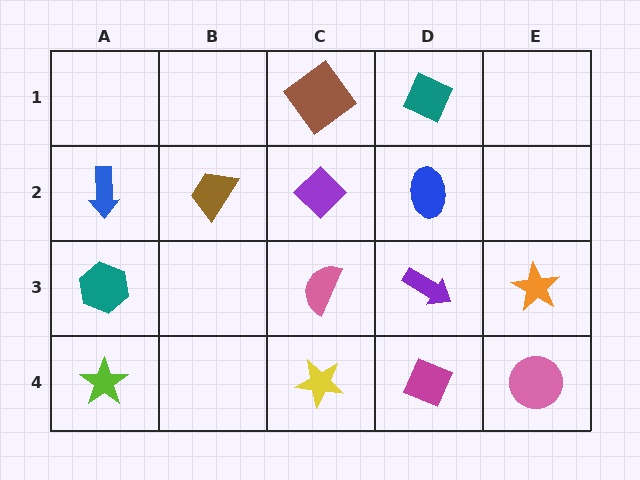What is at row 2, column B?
A brown trapezoid.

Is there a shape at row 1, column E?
No, that cell is empty.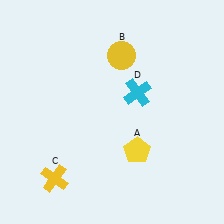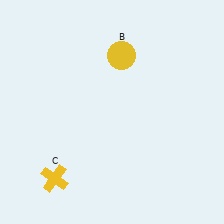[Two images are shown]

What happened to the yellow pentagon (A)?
The yellow pentagon (A) was removed in Image 2. It was in the bottom-right area of Image 1.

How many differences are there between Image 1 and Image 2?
There are 2 differences between the two images.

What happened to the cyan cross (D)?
The cyan cross (D) was removed in Image 2. It was in the top-right area of Image 1.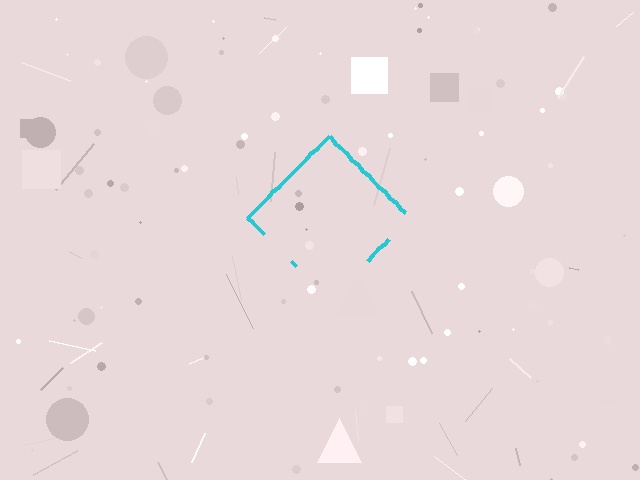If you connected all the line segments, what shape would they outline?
They would outline a diamond.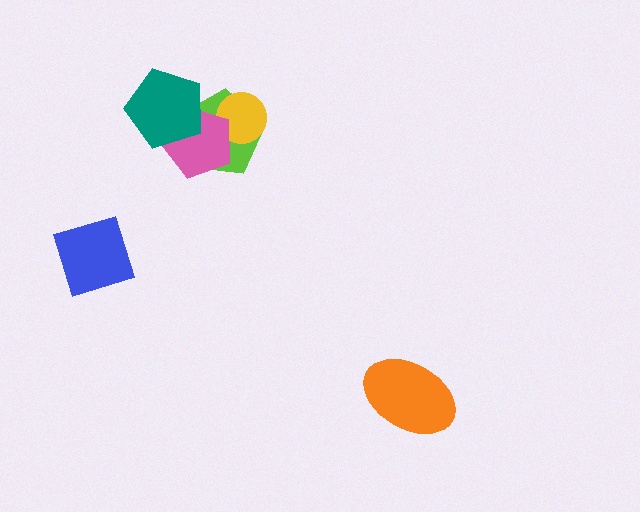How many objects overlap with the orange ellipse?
0 objects overlap with the orange ellipse.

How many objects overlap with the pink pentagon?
3 objects overlap with the pink pentagon.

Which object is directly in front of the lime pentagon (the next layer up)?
The yellow circle is directly in front of the lime pentagon.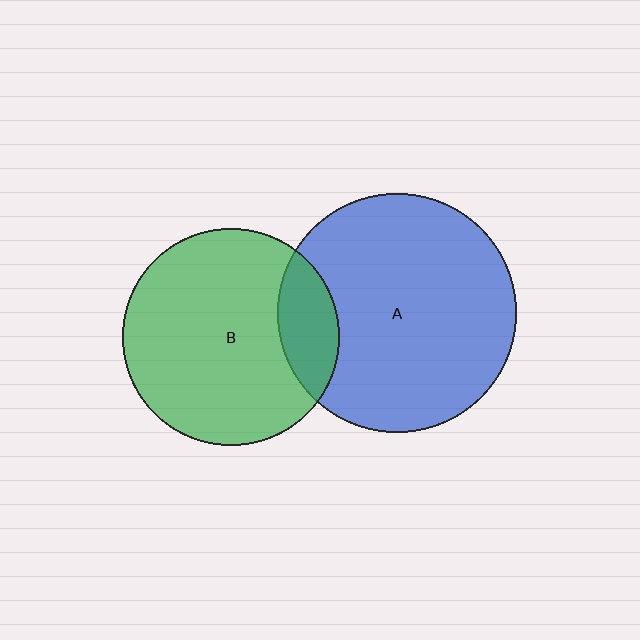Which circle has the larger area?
Circle A (blue).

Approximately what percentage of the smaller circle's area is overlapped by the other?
Approximately 15%.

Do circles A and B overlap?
Yes.